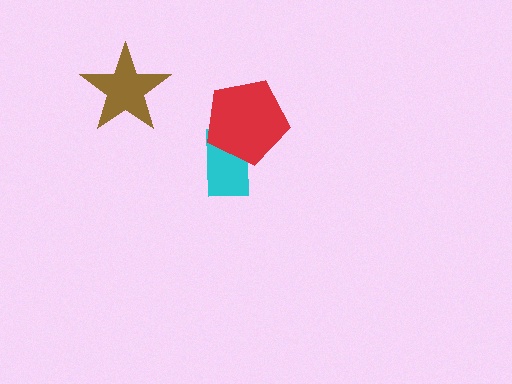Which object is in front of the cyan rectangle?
The red pentagon is in front of the cyan rectangle.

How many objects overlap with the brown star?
0 objects overlap with the brown star.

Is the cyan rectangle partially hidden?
Yes, it is partially covered by another shape.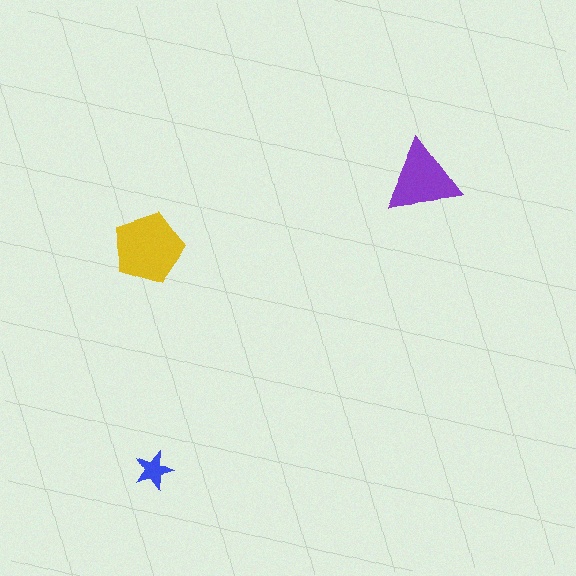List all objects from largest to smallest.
The yellow pentagon, the purple triangle, the blue star.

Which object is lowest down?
The blue star is bottommost.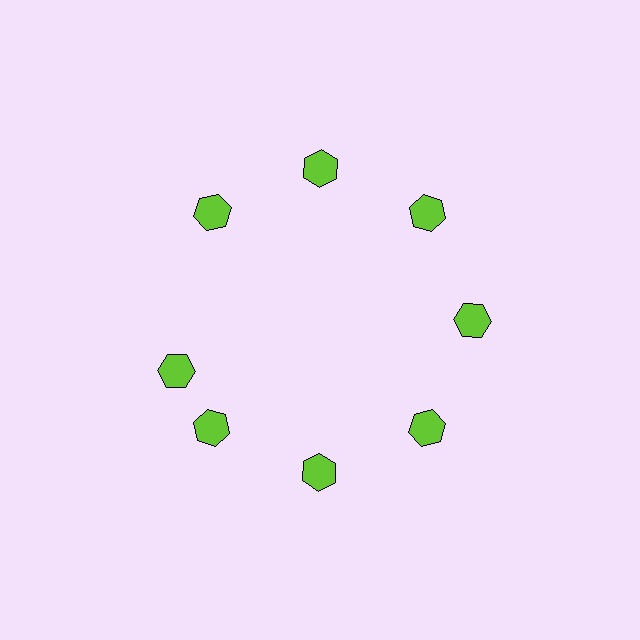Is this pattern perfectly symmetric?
No. The 8 lime hexagons are arranged in a ring, but one element near the 9 o'clock position is rotated out of alignment along the ring, breaking the 8-fold rotational symmetry.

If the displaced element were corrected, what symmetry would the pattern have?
It would have 8-fold rotational symmetry — the pattern would map onto itself every 45 degrees.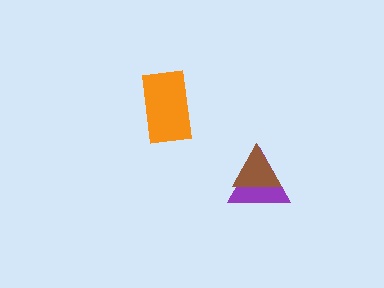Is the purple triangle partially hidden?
Yes, it is partially covered by another shape.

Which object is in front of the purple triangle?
The brown triangle is in front of the purple triangle.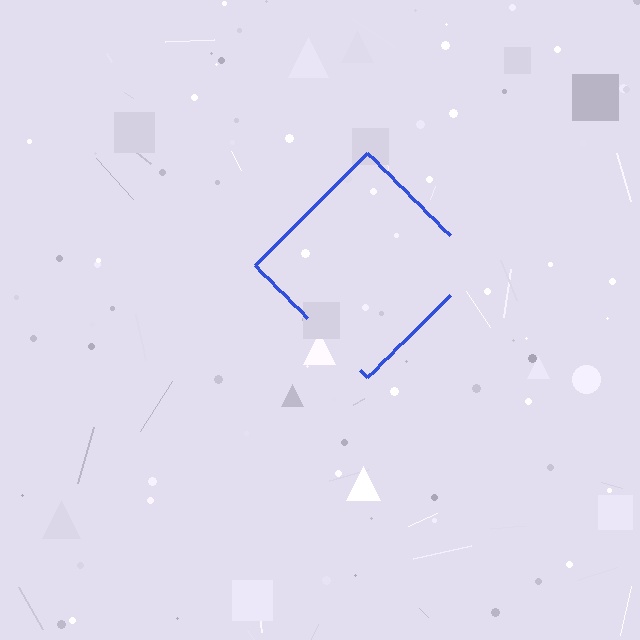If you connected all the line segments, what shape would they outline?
They would outline a diamond.